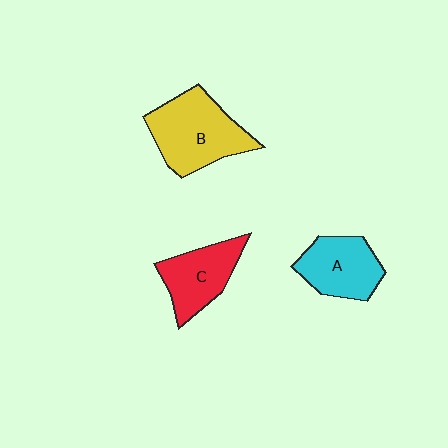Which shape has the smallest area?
Shape C (red).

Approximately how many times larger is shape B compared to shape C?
Approximately 1.4 times.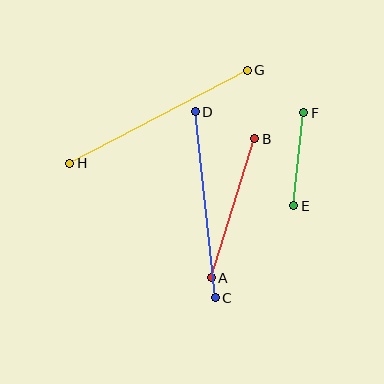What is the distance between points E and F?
The distance is approximately 93 pixels.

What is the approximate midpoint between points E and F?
The midpoint is at approximately (299, 159) pixels.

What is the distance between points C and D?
The distance is approximately 187 pixels.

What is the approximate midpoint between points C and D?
The midpoint is at approximately (205, 205) pixels.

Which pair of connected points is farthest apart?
Points G and H are farthest apart.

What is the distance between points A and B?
The distance is approximately 146 pixels.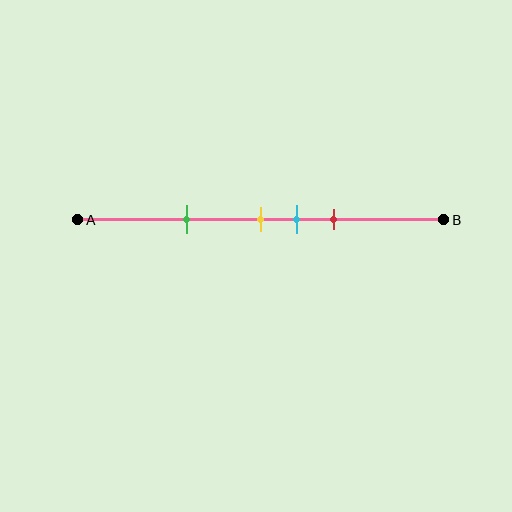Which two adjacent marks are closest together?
The yellow and cyan marks are the closest adjacent pair.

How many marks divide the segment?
There are 4 marks dividing the segment.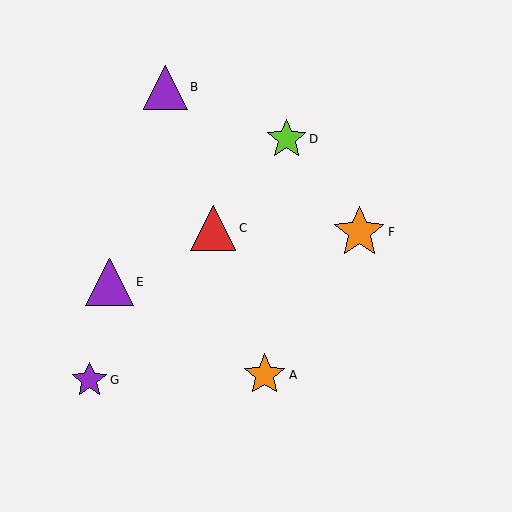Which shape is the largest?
The orange star (labeled F) is the largest.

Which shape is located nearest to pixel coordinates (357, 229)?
The orange star (labeled F) at (359, 232) is nearest to that location.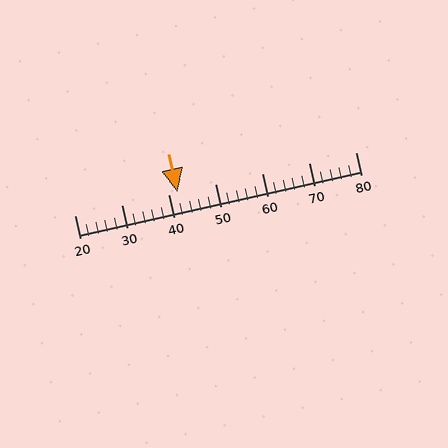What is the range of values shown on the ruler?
The ruler shows values from 20 to 80.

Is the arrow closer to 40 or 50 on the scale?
The arrow is closer to 40.